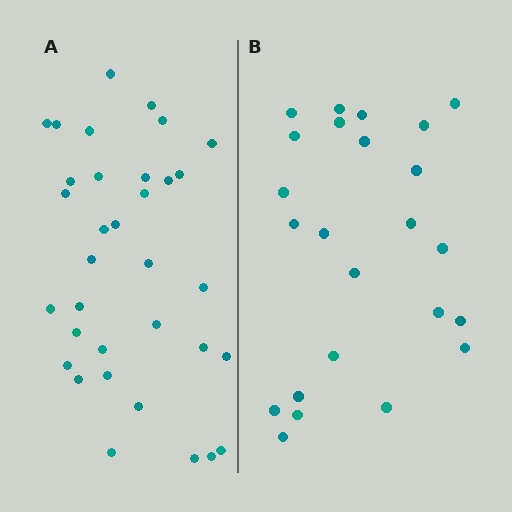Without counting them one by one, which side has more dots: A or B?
Region A (the left region) has more dots.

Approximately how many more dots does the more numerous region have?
Region A has roughly 10 or so more dots than region B.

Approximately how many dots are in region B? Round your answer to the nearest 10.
About 20 dots. (The exact count is 24, which rounds to 20.)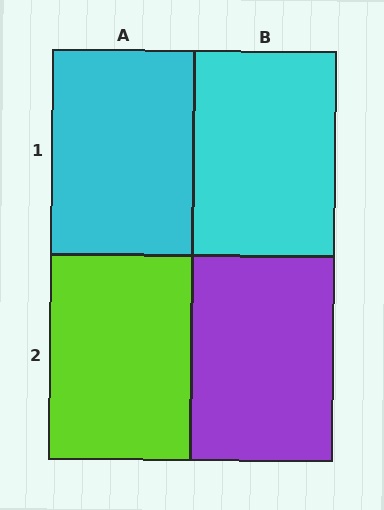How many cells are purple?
1 cell is purple.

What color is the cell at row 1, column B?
Cyan.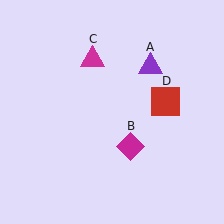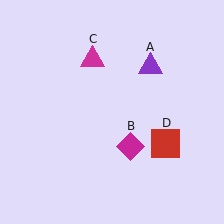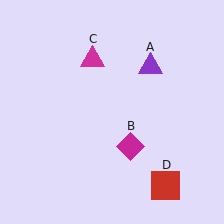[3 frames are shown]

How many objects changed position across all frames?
1 object changed position: red square (object D).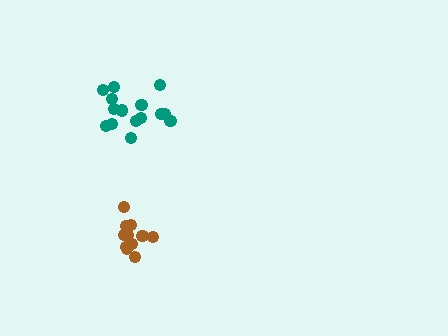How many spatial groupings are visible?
There are 2 spatial groupings.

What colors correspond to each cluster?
The clusters are colored: teal, brown.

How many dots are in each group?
Group 1: 15 dots, Group 2: 11 dots (26 total).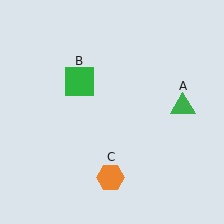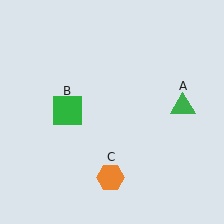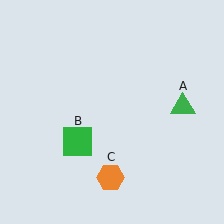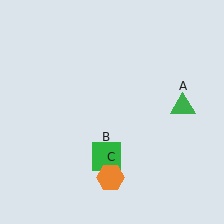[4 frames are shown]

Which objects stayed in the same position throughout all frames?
Green triangle (object A) and orange hexagon (object C) remained stationary.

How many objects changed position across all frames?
1 object changed position: green square (object B).